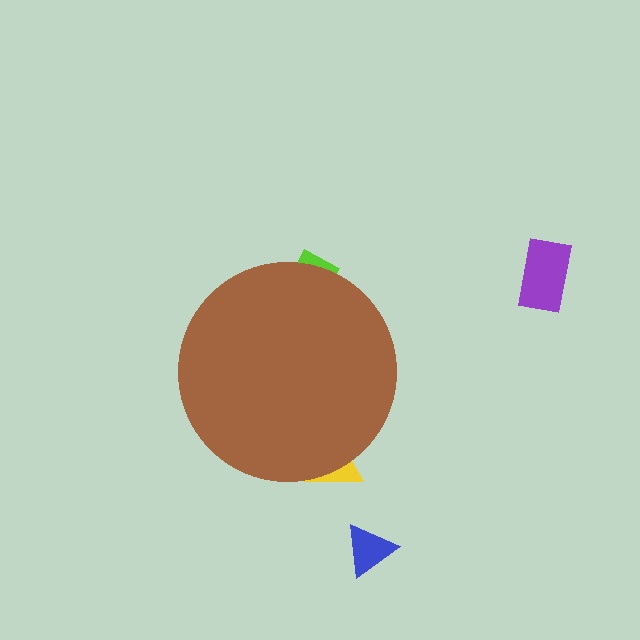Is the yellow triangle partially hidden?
Yes, the yellow triangle is partially hidden behind the brown circle.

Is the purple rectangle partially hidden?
No, the purple rectangle is fully visible.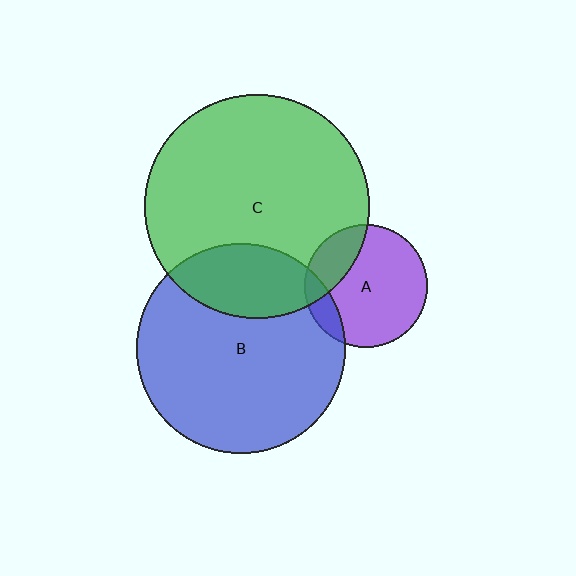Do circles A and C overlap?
Yes.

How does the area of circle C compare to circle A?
Approximately 3.3 times.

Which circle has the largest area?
Circle C (green).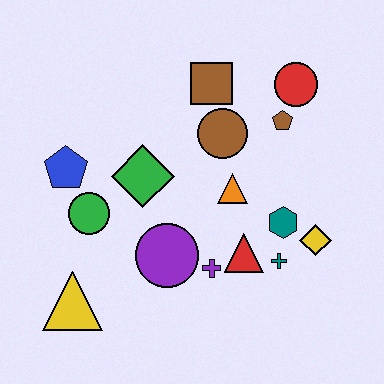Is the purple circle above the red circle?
No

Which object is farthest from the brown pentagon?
The yellow triangle is farthest from the brown pentagon.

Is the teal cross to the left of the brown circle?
No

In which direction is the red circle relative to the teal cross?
The red circle is above the teal cross.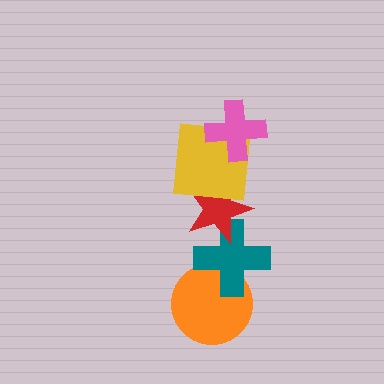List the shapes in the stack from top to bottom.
From top to bottom: the pink cross, the yellow square, the red star, the teal cross, the orange circle.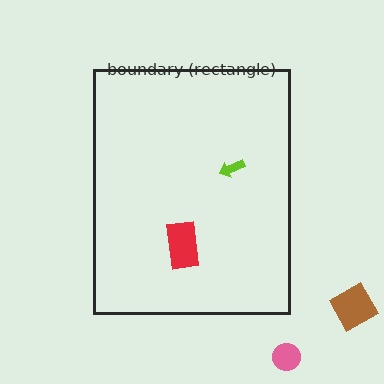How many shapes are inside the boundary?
2 inside, 2 outside.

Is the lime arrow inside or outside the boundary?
Inside.